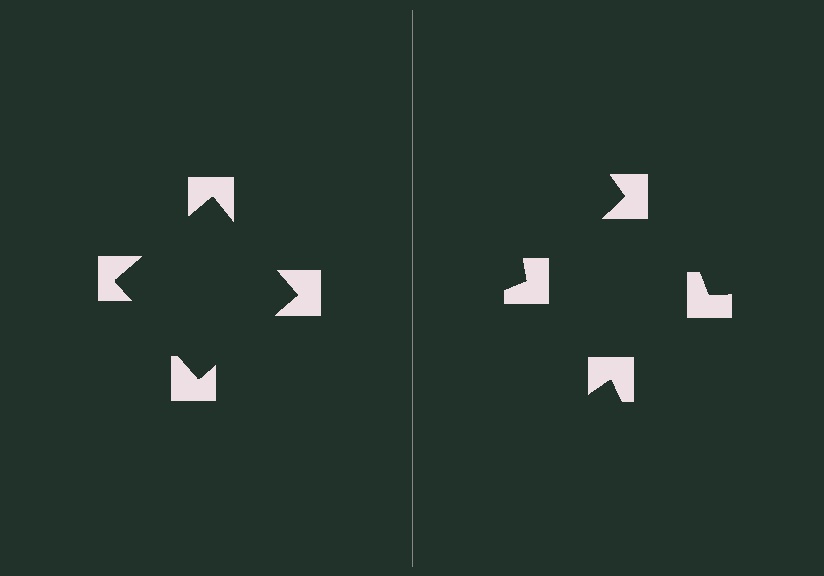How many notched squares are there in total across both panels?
8 — 4 on each side.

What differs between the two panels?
The notched squares are positioned identically on both sides; only the wedge orientations differ. On the left they align to a square; on the right they are misaligned.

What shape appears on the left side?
An illusory square.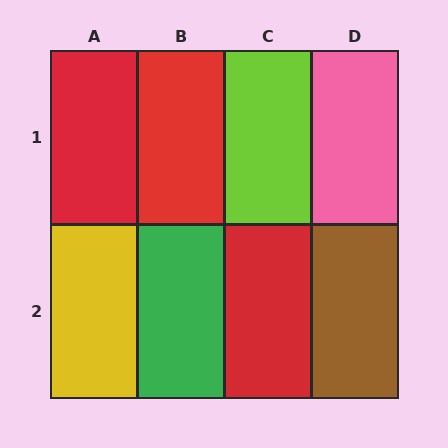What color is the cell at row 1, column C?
Lime.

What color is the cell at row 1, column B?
Red.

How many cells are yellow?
1 cell is yellow.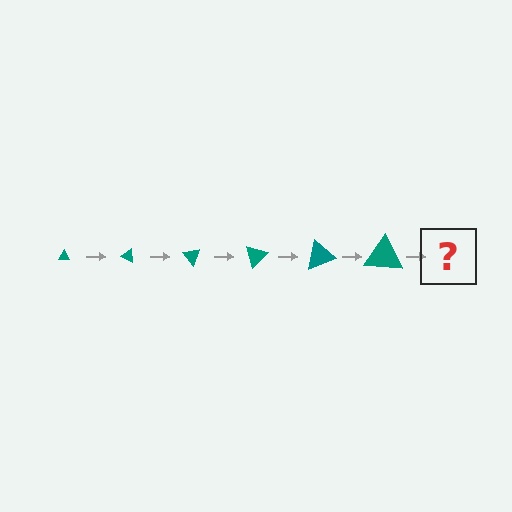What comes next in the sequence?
The next element should be a triangle, larger than the previous one and rotated 150 degrees from the start.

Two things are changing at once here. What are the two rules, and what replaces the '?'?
The two rules are that the triangle grows larger each step and it rotates 25 degrees each step. The '?' should be a triangle, larger than the previous one and rotated 150 degrees from the start.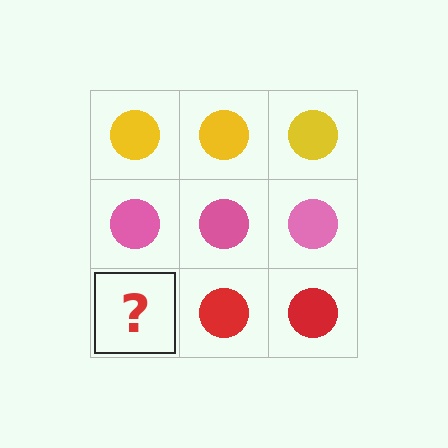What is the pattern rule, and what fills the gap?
The rule is that each row has a consistent color. The gap should be filled with a red circle.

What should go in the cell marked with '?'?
The missing cell should contain a red circle.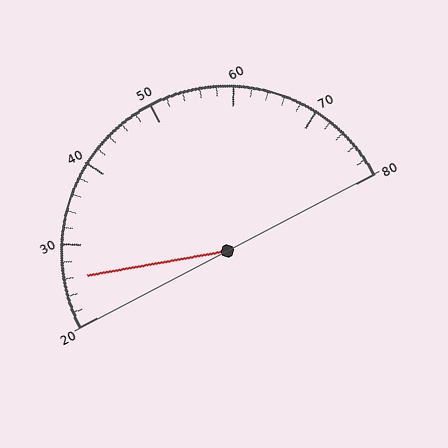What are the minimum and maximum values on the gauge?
The gauge ranges from 20 to 80.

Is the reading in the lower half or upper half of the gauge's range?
The reading is in the lower half of the range (20 to 80).